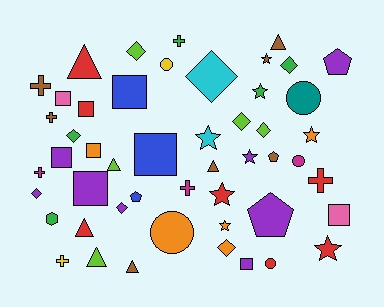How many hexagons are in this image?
There is 1 hexagon.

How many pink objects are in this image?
There are 2 pink objects.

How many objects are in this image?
There are 50 objects.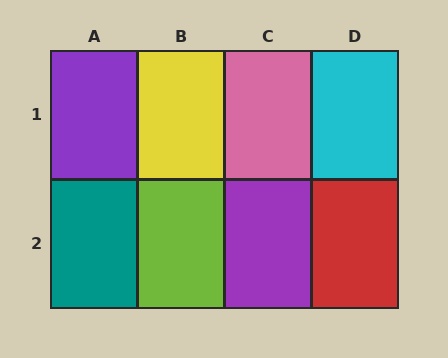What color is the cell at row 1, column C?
Pink.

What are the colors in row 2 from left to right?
Teal, lime, purple, red.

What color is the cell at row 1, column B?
Yellow.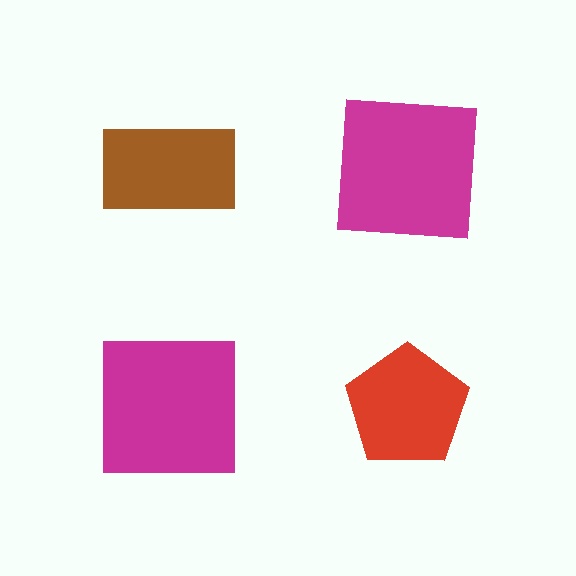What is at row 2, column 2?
A red pentagon.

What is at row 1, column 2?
A magenta square.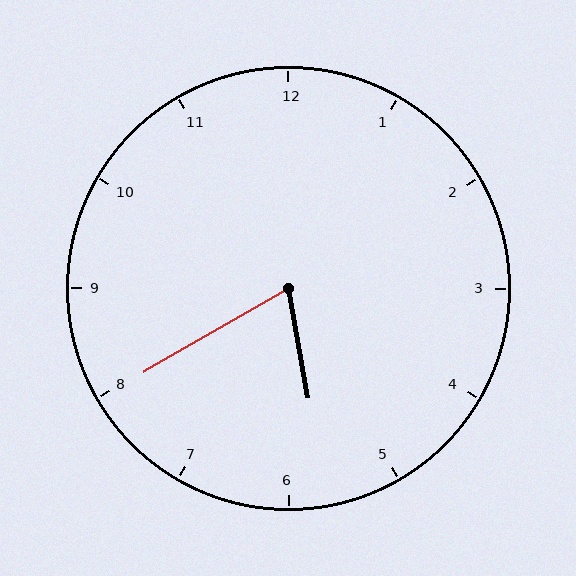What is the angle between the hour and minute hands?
Approximately 70 degrees.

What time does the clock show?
5:40.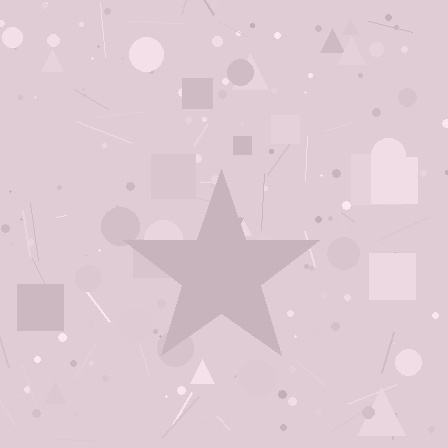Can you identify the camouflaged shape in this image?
The camouflaged shape is a star.